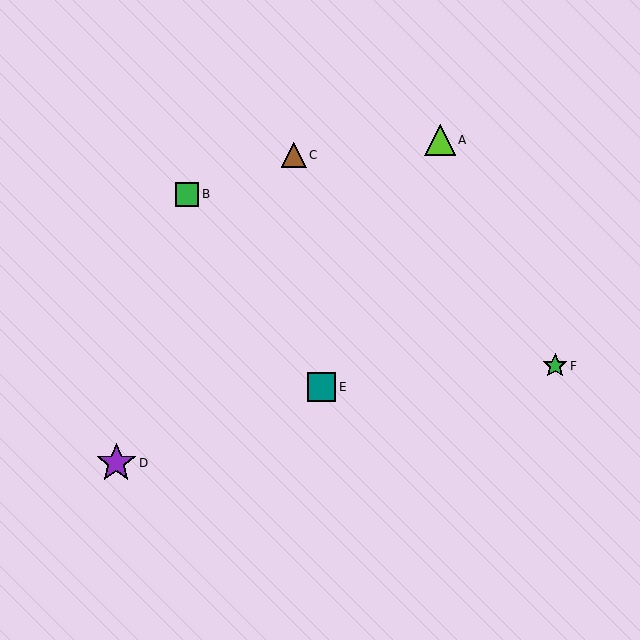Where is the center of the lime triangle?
The center of the lime triangle is at (440, 140).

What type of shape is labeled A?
Shape A is a lime triangle.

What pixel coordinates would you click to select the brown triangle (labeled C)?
Click at (294, 155) to select the brown triangle C.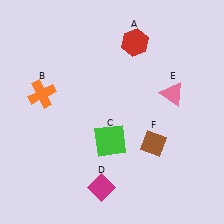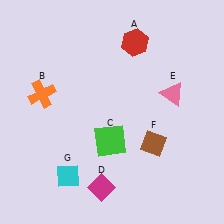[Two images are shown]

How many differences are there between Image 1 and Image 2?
There is 1 difference between the two images.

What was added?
A cyan diamond (G) was added in Image 2.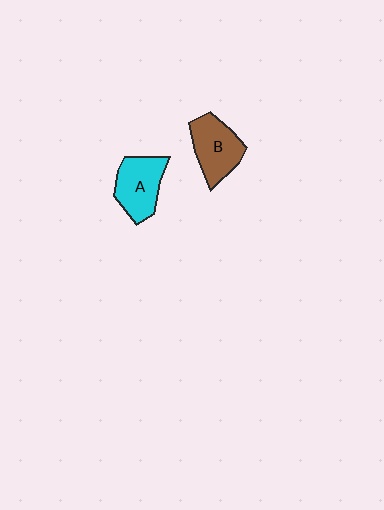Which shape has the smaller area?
Shape A (cyan).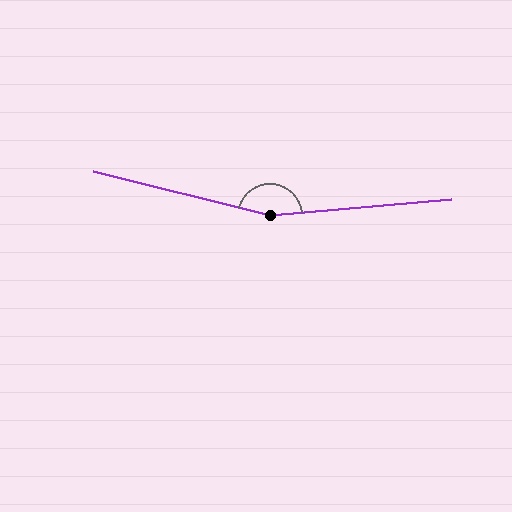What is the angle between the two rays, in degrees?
Approximately 161 degrees.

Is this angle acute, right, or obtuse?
It is obtuse.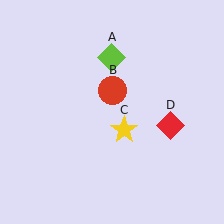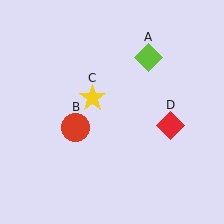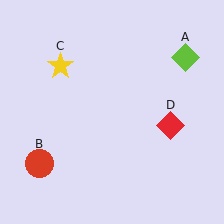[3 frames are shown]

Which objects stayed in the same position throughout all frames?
Red diamond (object D) remained stationary.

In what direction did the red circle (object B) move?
The red circle (object B) moved down and to the left.